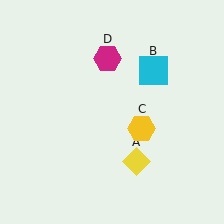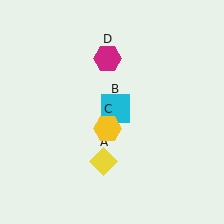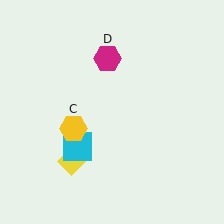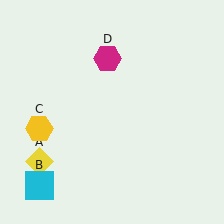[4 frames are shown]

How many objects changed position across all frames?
3 objects changed position: yellow diamond (object A), cyan square (object B), yellow hexagon (object C).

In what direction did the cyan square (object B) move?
The cyan square (object B) moved down and to the left.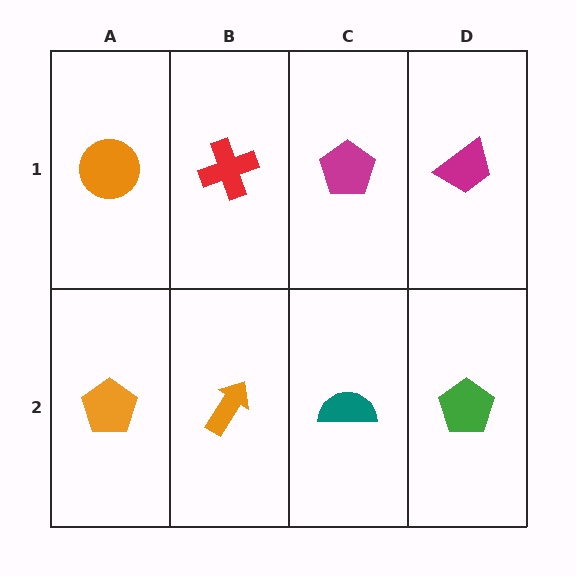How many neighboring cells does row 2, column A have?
2.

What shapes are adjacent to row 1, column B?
An orange arrow (row 2, column B), an orange circle (row 1, column A), a magenta pentagon (row 1, column C).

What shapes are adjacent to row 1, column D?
A green pentagon (row 2, column D), a magenta pentagon (row 1, column C).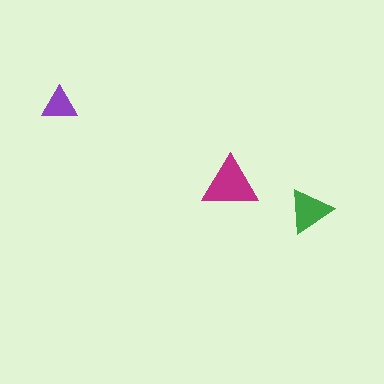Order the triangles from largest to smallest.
the magenta one, the green one, the purple one.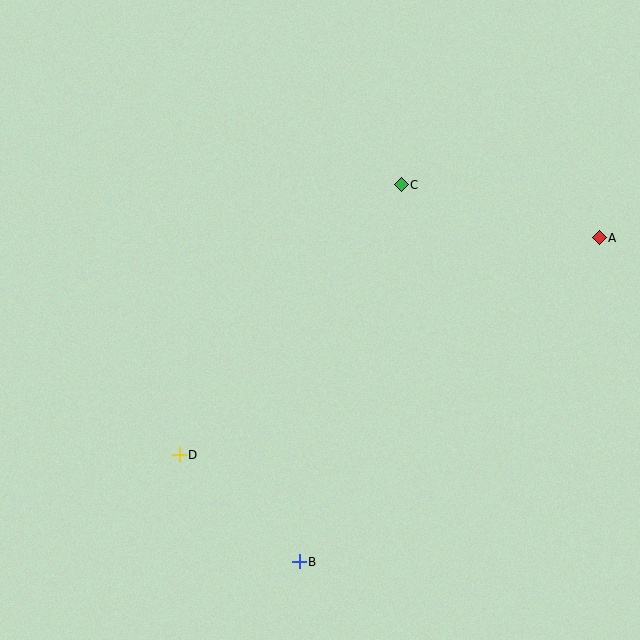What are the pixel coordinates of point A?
Point A is at (599, 238).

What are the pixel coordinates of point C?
Point C is at (401, 185).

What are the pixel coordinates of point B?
Point B is at (299, 562).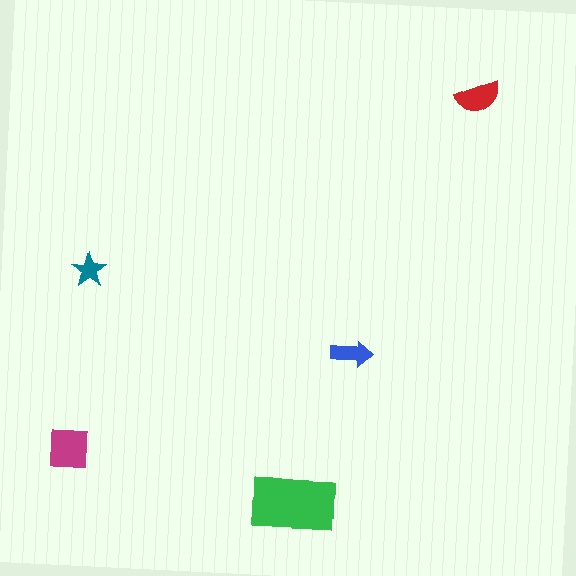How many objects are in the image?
There are 5 objects in the image.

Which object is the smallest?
The teal star.